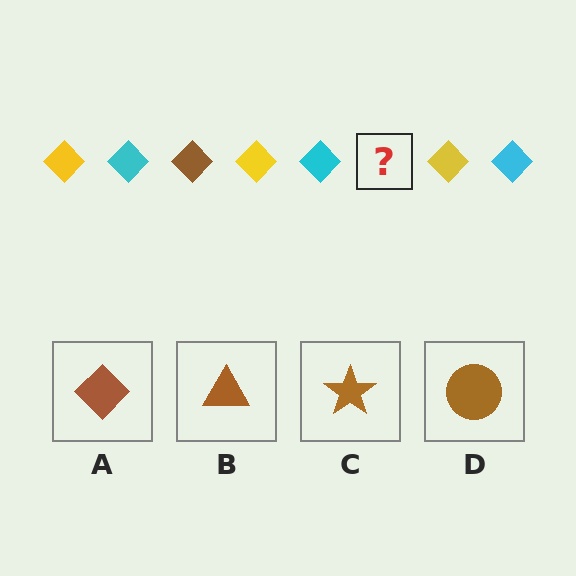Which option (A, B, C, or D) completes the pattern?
A.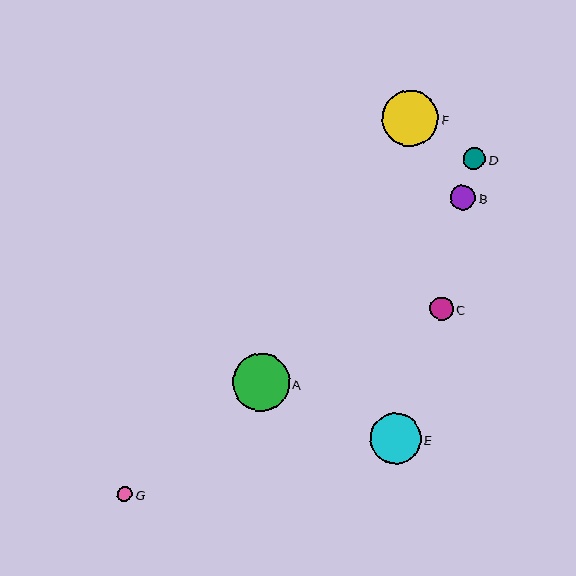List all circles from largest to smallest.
From largest to smallest: A, F, E, B, C, D, G.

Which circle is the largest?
Circle A is the largest with a size of approximately 57 pixels.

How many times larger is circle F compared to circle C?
Circle F is approximately 2.3 times the size of circle C.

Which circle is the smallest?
Circle G is the smallest with a size of approximately 16 pixels.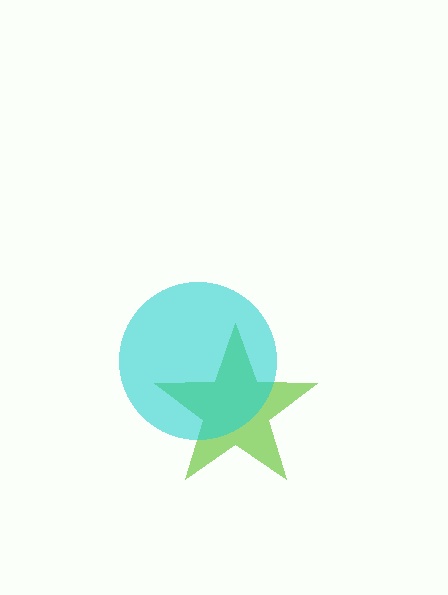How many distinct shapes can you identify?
There are 2 distinct shapes: a lime star, a cyan circle.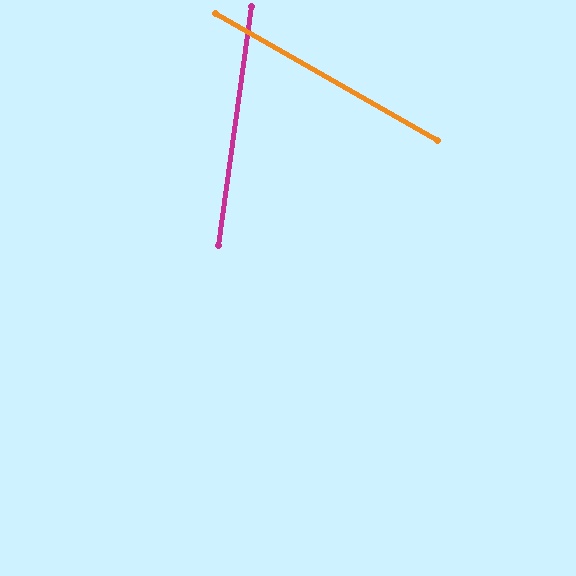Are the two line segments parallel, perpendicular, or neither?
Neither parallel nor perpendicular — they differ by about 68°.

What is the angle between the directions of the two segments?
Approximately 68 degrees.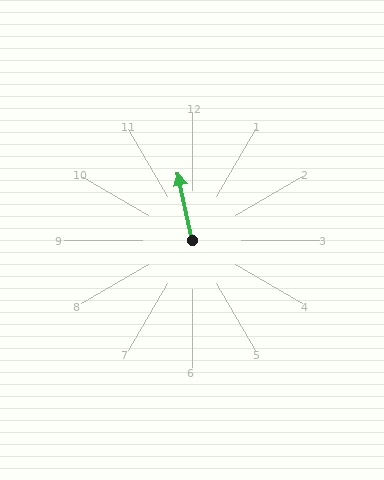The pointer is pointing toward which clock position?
Roughly 12 o'clock.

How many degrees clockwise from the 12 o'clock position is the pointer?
Approximately 348 degrees.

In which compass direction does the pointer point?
North.